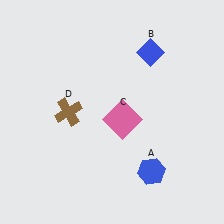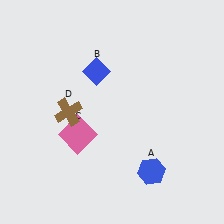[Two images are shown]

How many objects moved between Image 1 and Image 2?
2 objects moved between the two images.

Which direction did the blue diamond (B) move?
The blue diamond (B) moved left.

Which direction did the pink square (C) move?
The pink square (C) moved left.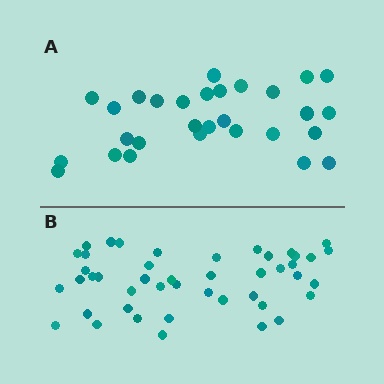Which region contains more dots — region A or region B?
Region B (the bottom region) has more dots.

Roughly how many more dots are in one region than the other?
Region B has approximately 15 more dots than region A.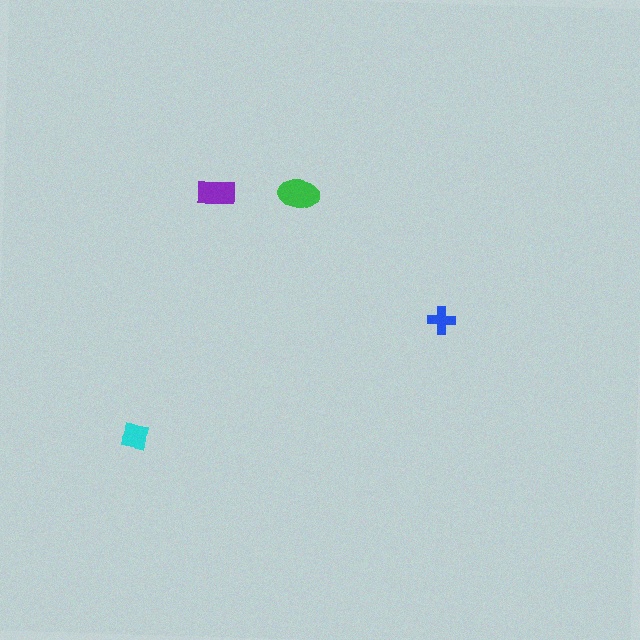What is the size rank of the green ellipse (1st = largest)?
1st.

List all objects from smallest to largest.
The blue cross, the cyan square, the purple rectangle, the green ellipse.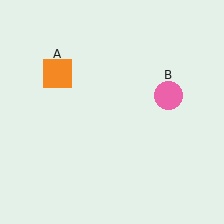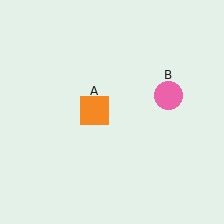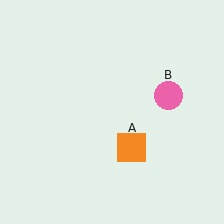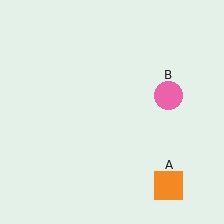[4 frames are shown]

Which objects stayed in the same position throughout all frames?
Pink circle (object B) remained stationary.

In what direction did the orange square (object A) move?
The orange square (object A) moved down and to the right.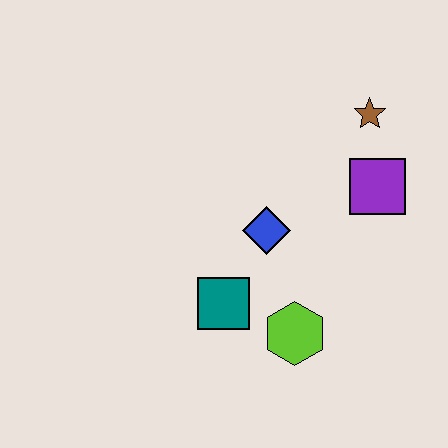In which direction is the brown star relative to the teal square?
The brown star is above the teal square.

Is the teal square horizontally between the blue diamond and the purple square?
No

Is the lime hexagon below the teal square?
Yes